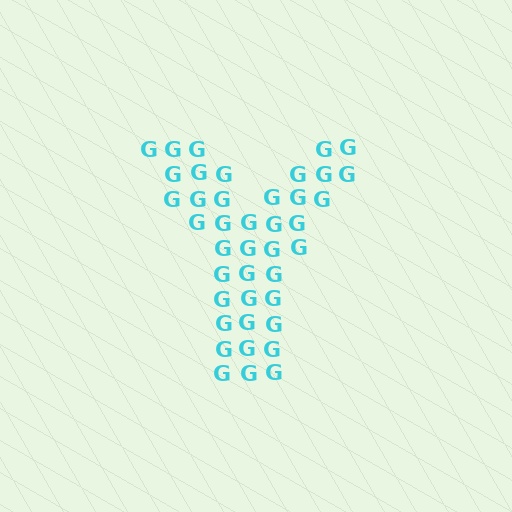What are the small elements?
The small elements are letter G's.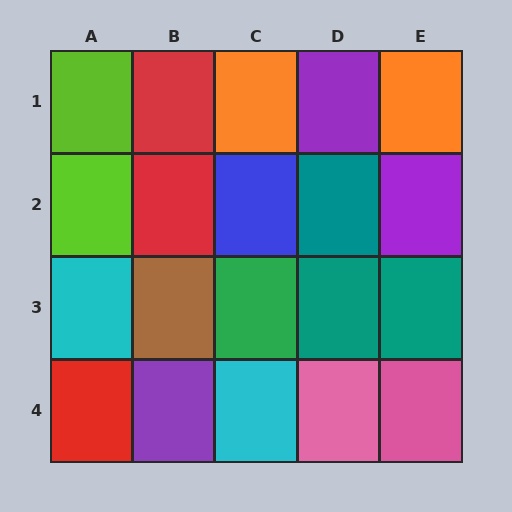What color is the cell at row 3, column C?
Green.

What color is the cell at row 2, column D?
Teal.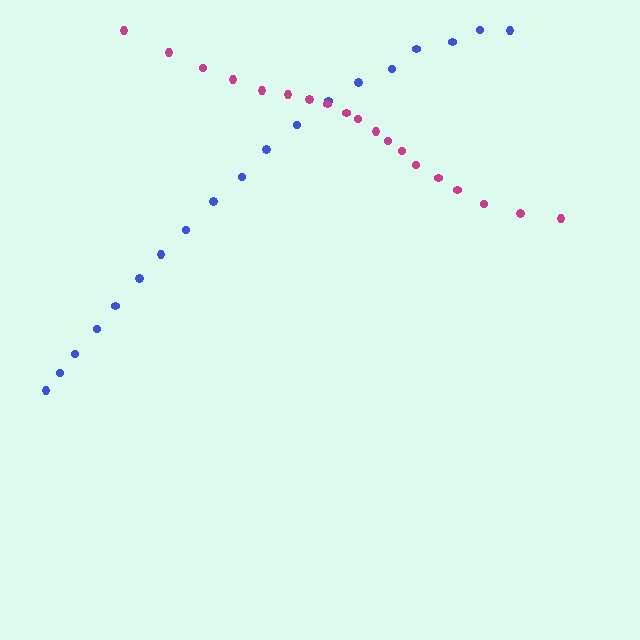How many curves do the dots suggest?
There are 2 distinct paths.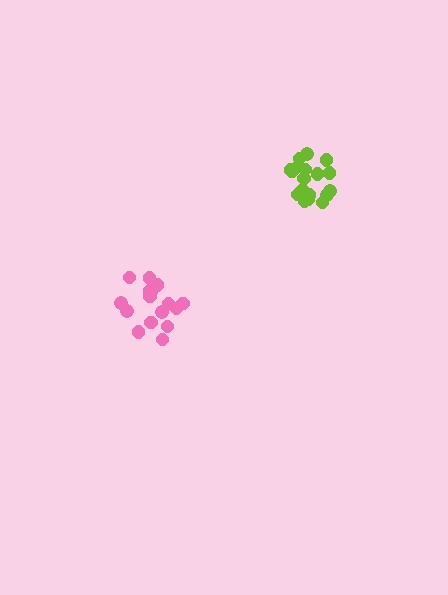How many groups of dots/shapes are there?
There are 2 groups.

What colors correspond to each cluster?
The clusters are colored: lime, pink.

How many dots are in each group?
Group 1: 18 dots, Group 2: 16 dots (34 total).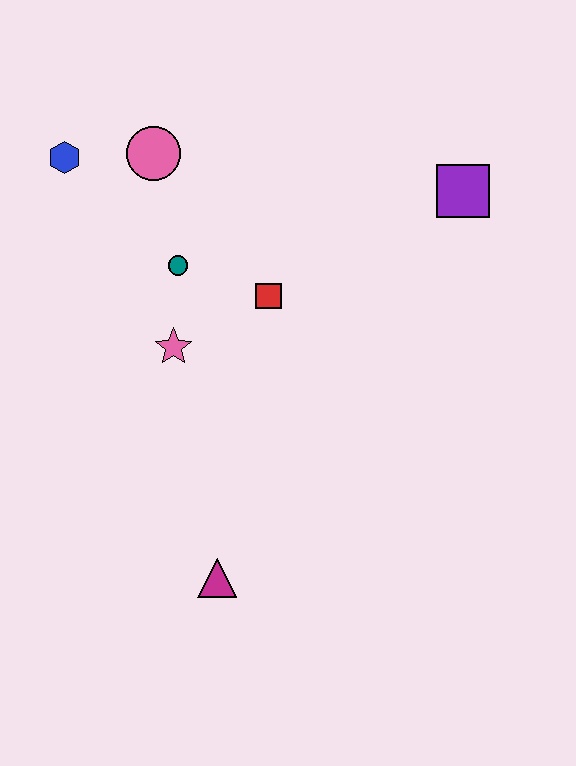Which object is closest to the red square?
The teal circle is closest to the red square.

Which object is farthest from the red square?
The magenta triangle is farthest from the red square.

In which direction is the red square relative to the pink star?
The red square is to the right of the pink star.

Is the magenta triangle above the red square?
No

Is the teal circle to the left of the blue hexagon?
No